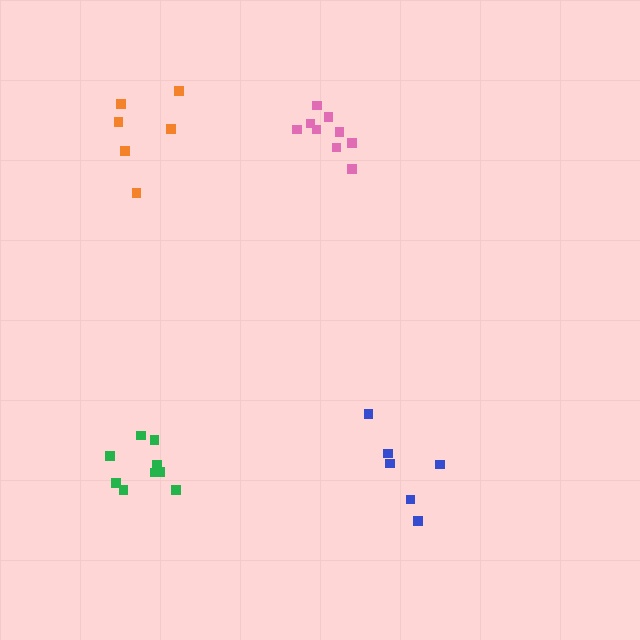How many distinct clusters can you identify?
There are 4 distinct clusters.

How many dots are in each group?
Group 1: 6 dots, Group 2: 6 dots, Group 3: 9 dots, Group 4: 9 dots (30 total).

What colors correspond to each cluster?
The clusters are colored: orange, blue, green, pink.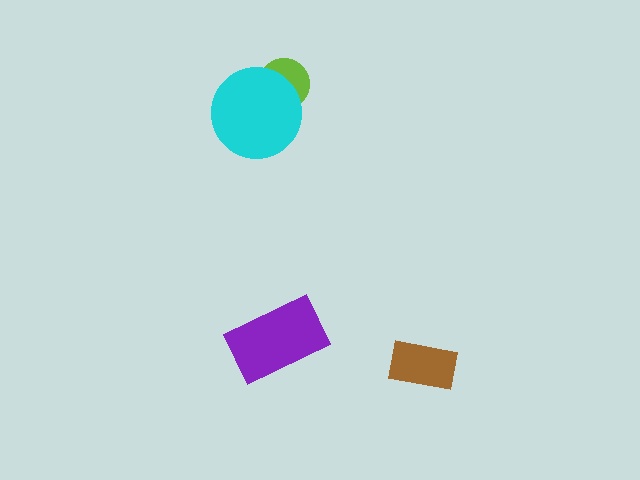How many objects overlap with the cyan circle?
1 object overlaps with the cyan circle.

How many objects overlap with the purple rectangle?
0 objects overlap with the purple rectangle.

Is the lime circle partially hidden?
Yes, it is partially covered by another shape.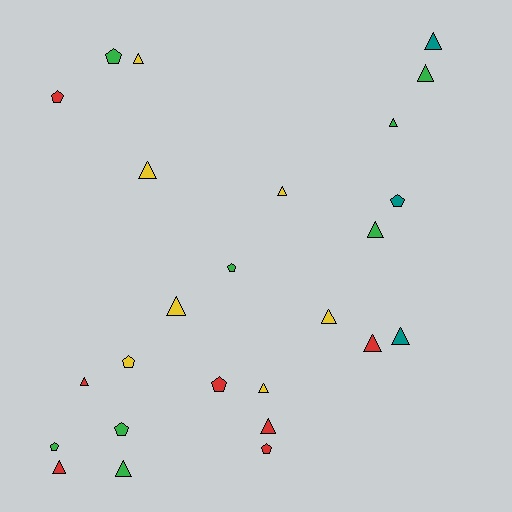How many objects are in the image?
There are 25 objects.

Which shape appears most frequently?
Triangle, with 16 objects.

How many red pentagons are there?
There are 3 red pentagons.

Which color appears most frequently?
Green, with 8 objects.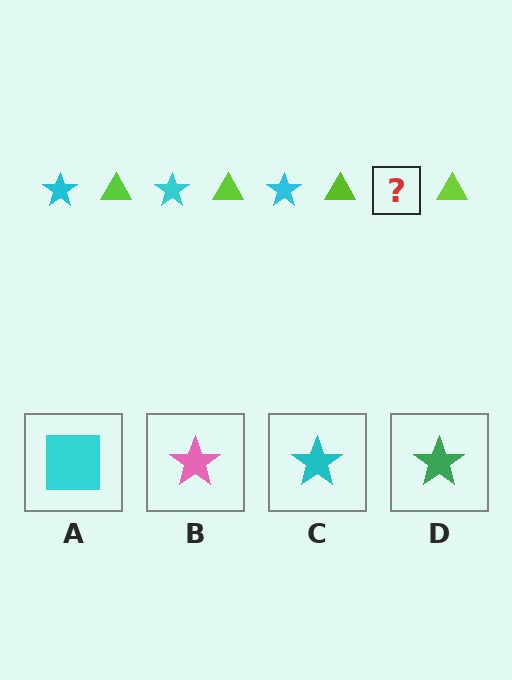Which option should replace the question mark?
Option C.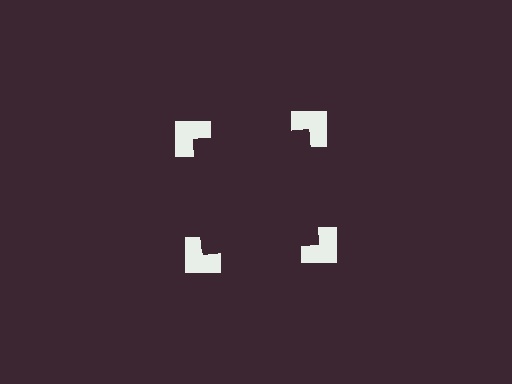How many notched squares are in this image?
There are 4 — one at each vertex of the illusory square.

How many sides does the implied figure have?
4 sides.